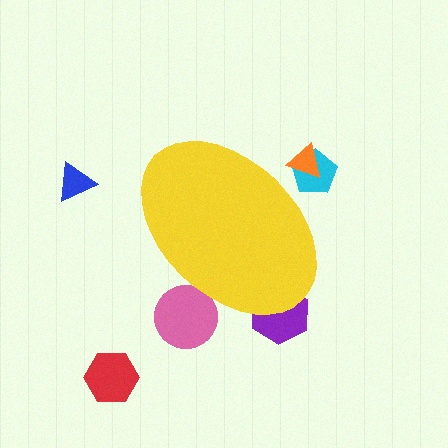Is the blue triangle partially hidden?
No, the blue triangle is fully visible.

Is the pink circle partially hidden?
Yes, the pink circle is partially hidden behind the yellow ellipse.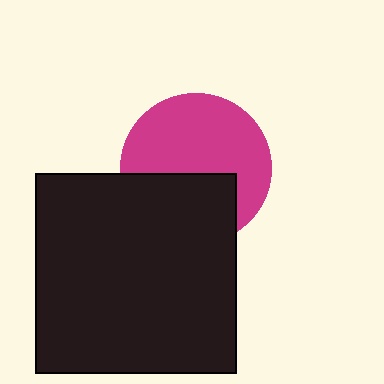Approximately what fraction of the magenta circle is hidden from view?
Roughly 38% of the magenta circle is hidden behind the black square.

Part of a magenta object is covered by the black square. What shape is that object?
It is a circle.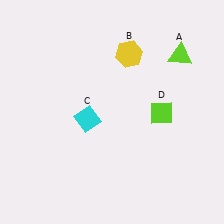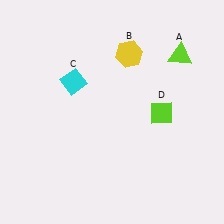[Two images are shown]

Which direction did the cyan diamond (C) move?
The cyan diamond (C) moved up.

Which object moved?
The cyan diamond (C) moved up.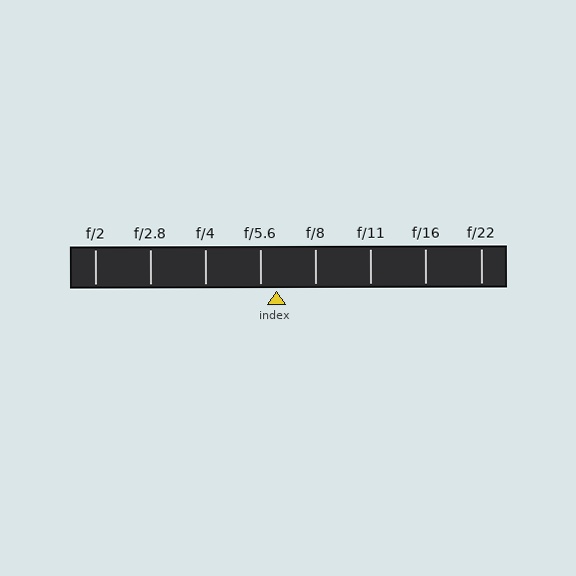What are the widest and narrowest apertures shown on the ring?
The widest aperture shown is f/2 and the narrowest is f/22.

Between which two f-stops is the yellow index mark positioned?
The index mark is between f/5.6 and f/8.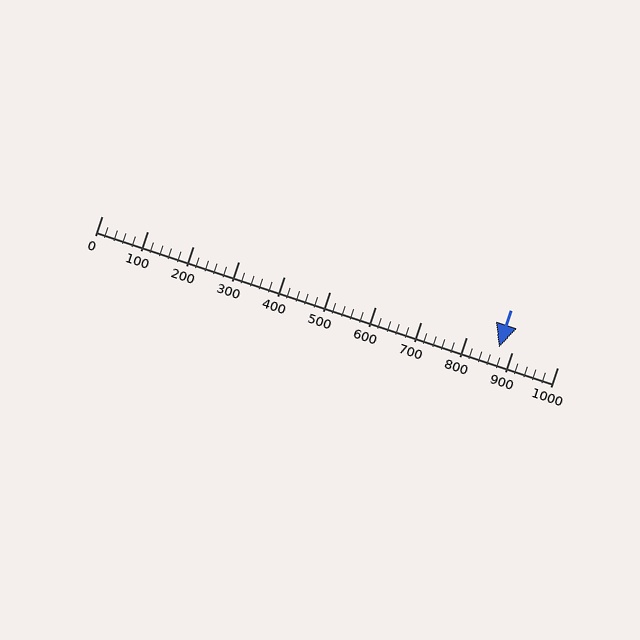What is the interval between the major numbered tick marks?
The major tick marks are spaced 100 units apart.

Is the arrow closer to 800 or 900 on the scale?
The arrow is closer to 900.